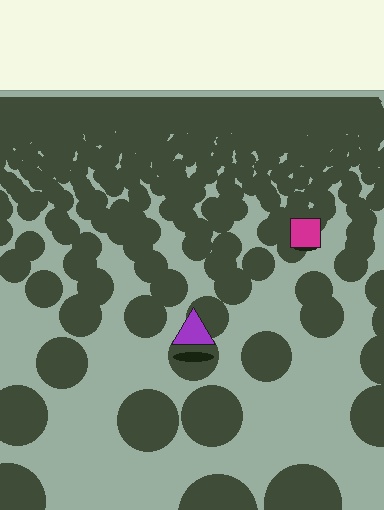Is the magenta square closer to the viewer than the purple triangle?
No. The purple triangle is closer — you can tell from the texture gradient: the ground texture is coarser near it.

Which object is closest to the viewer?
The purple triangle is closest. The texture marks near it are larger and more spread out.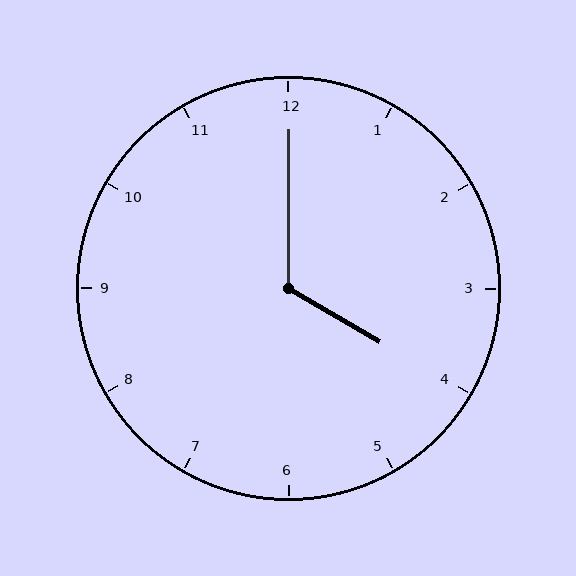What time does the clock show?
4:00.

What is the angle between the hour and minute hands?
Approximately 120 degrees.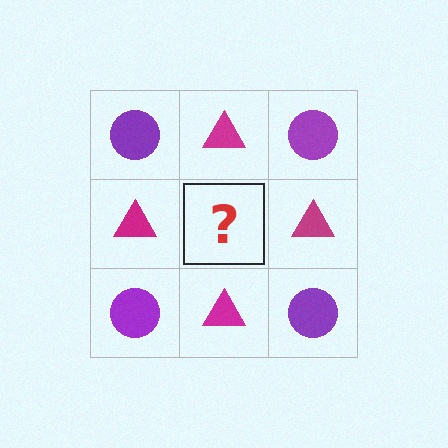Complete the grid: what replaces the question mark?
The question mark should be replaced with a purple circle.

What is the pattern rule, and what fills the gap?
The rule is that it alternates purple circle and magenta triangle in a checkerboard pattern. The gap should be filled with a purple circle.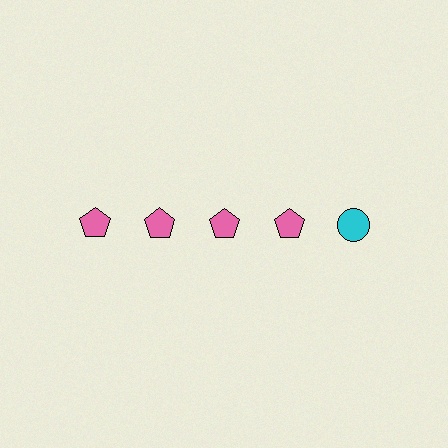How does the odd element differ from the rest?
It differs in both color (cyan instead of pink) and shape (circle instead of pentagon).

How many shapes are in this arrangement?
There are 5 shapes arranged in a grid pattern.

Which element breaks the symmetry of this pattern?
The cyan circle in the top row, rightmost column breaks the symmetry. All other shapes are pink pentagons.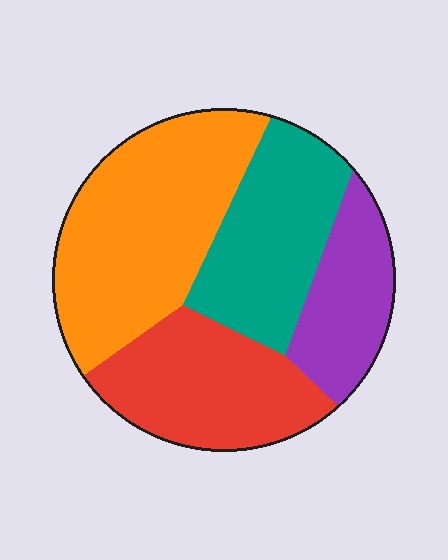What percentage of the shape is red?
Red covers 24% of the shape.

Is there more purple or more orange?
Orange.